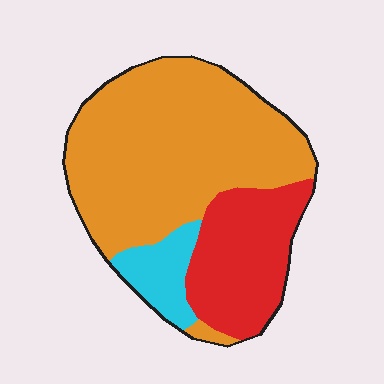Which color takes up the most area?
Orange, at roughly 65%.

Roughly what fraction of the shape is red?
Red takes up about one quarter (1/4) of the shape.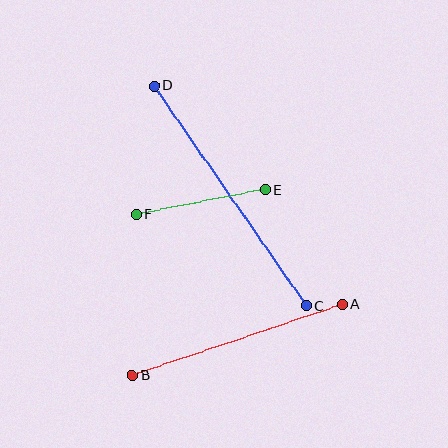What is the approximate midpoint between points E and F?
The midpoint is at approximately (201, 202) pixels.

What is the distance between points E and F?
The distance is approximately 131 pixels.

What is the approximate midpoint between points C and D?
The midpoint is at approximately (230, 196) pixels.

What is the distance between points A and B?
The distance is approximately 222 pixels.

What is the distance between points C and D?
The distance is approximately 267 pixels.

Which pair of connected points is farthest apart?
Points C and D are farthest apart.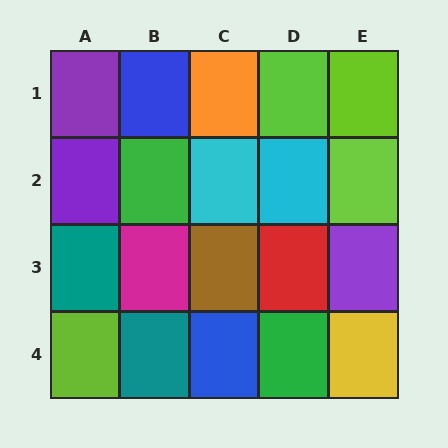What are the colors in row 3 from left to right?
Teal, magenta, brown, red, purple.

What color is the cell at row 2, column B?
Green.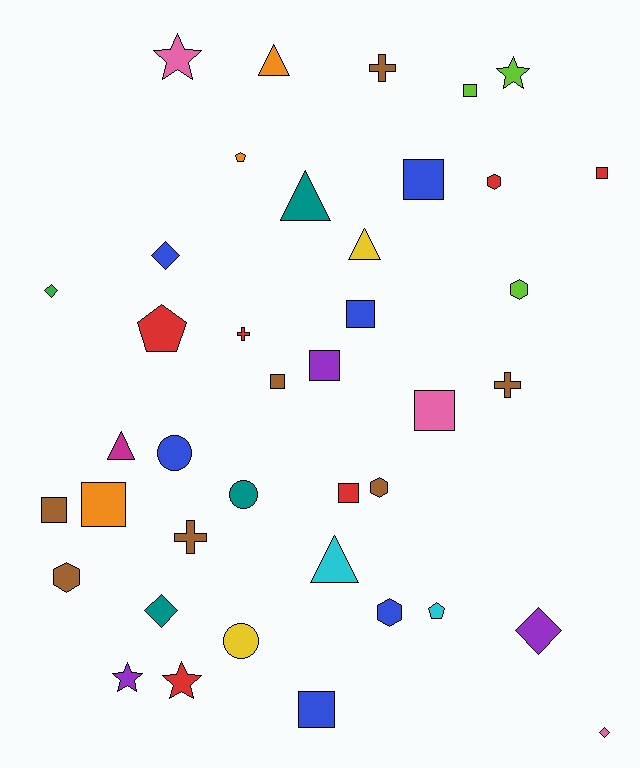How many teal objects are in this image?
There are 3 teal objects.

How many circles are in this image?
There are 3 circles.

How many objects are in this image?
There are 40 objects.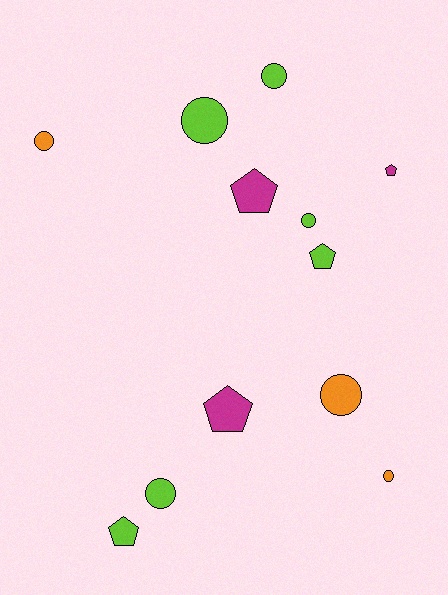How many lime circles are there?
There are 4 lime circles.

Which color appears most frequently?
Lime, with 6 objects.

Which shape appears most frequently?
Circle, with 7 objects.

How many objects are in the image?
There are 12 objects.